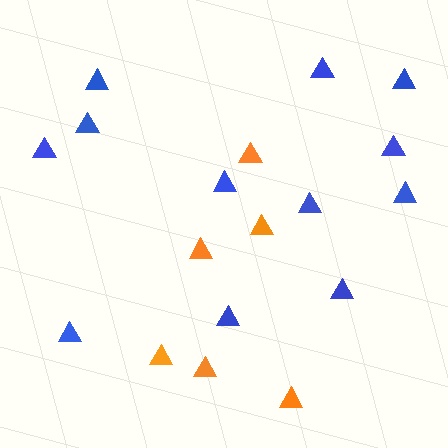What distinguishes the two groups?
There are 2 groups: one group of orange triangles (6) and one group of blue triangles (12).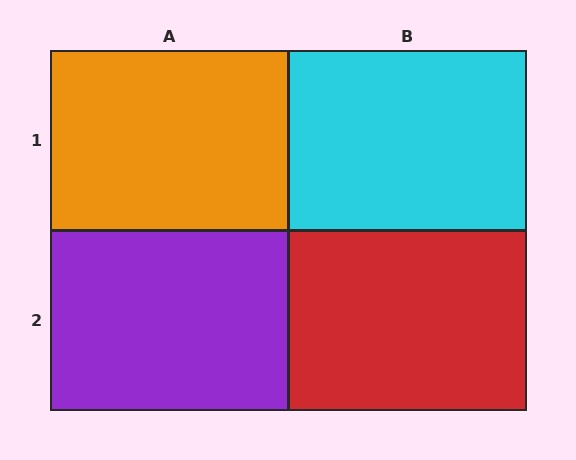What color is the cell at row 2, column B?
Red.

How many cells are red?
1 cell is red.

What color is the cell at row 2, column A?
Purple.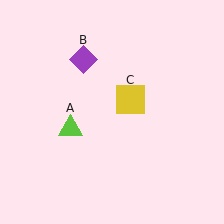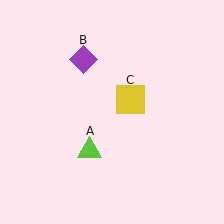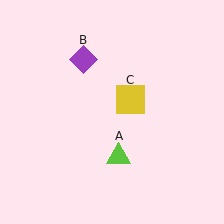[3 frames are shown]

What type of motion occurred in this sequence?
The lime triangle (object A) rotated counterclockwise around the center of the scene.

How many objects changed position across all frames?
1 object changed position: lime triangle (object A).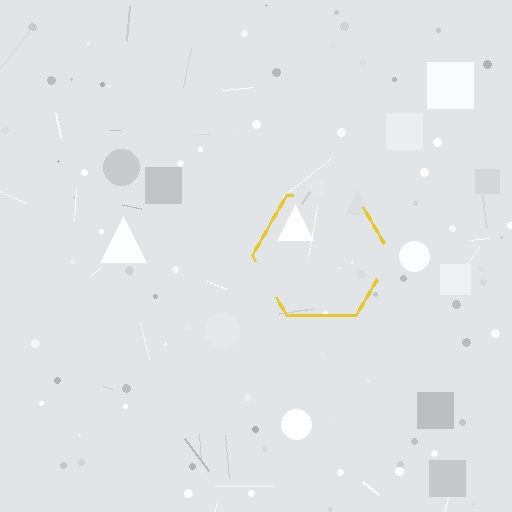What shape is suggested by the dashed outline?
The dashed outline suggests a hexagon.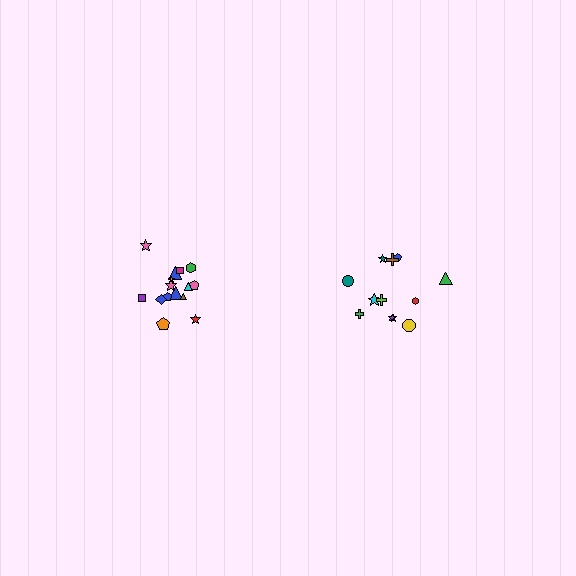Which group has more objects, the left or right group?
The left group.